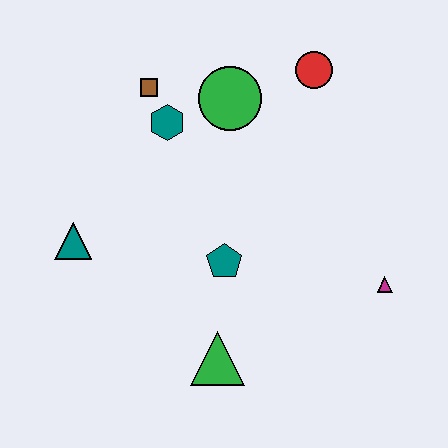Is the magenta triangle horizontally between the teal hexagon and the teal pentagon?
No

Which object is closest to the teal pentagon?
The green triangle is closest to the teal pentagon.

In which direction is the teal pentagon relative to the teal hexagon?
The teal pentagon is below the teal hexagon.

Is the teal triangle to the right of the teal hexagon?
No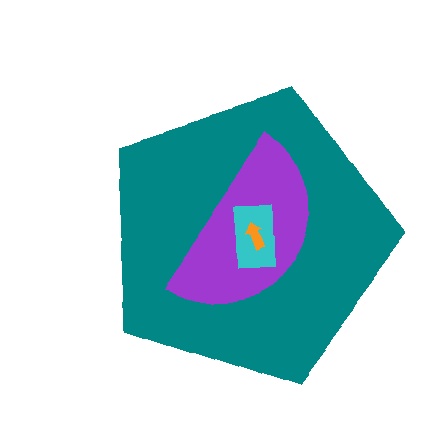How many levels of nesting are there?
4.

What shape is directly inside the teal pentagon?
The purple semicircle.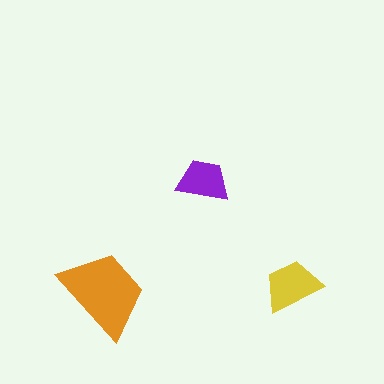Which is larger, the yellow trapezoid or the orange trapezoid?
The orange one.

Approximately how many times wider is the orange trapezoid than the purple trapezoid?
About 1.5 times wider.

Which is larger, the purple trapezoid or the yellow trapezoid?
The yellow one.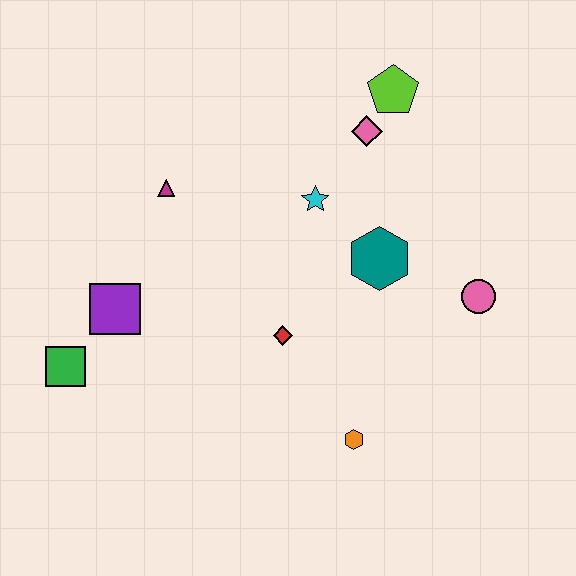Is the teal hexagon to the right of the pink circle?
No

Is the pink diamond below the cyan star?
No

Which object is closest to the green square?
The purple square is closest to the green square.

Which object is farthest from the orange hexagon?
The lime pentagon is farthest from the orange hexagon.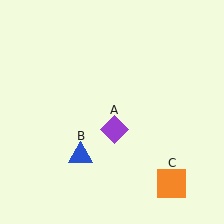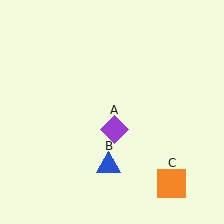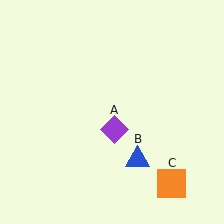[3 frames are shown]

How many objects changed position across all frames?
1 object changed position: blue triangle (object B).